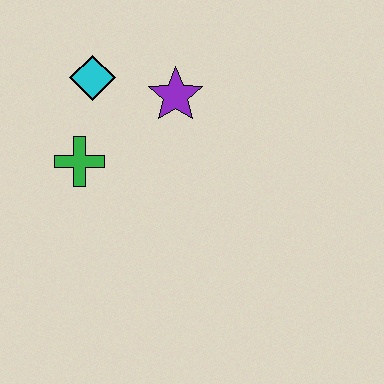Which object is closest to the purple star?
The cyan diamond is closest to the purple star.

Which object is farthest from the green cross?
The purple star is farthest from the green cross.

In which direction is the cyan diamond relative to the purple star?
The cyan diamond is to the left of the purple star.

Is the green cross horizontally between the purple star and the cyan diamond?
No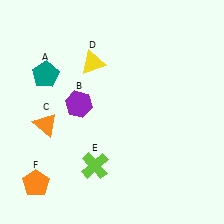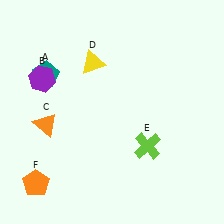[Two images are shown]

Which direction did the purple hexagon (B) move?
The purple hexagon (B) moved left.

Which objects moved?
The objects that moved are: the purple hexagon (B), the lime cross (E).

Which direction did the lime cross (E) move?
The lime cross (E) moved right.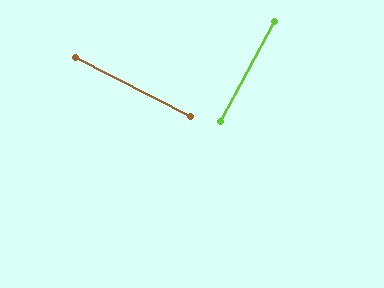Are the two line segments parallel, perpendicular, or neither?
Perpendicular — they meet at approximately 89°.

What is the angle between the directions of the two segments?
Approximately 89 degrees.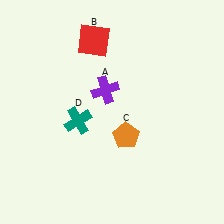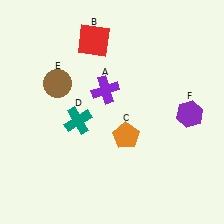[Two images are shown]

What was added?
A brown circle (E), a purple hexagon (F) were added in Image 2.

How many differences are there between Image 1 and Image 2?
There are 2 differences between the two images.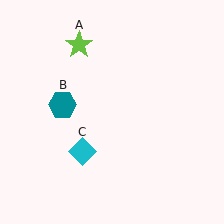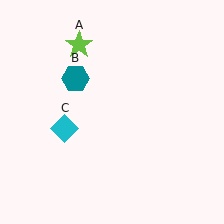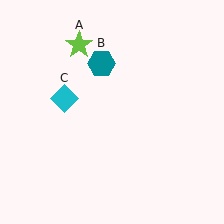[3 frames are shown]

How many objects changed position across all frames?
2 objects changed position: teal hexagon (object B), cyan diamond (object C).